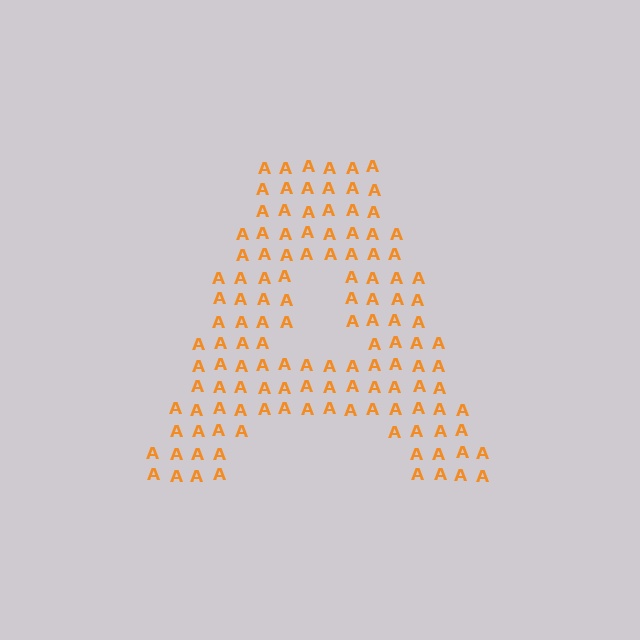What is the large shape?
The large shape is the letter A.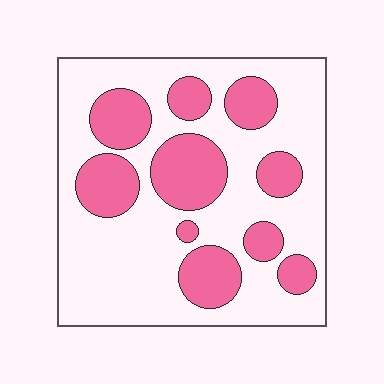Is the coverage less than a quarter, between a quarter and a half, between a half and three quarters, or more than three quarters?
Between a quarter and a half.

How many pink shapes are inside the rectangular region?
10.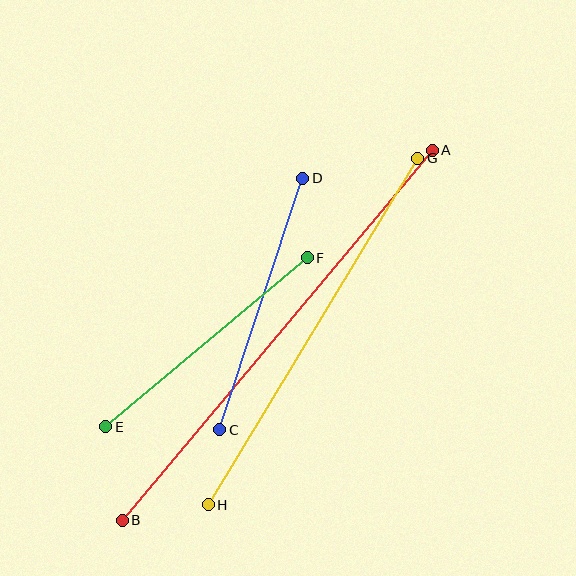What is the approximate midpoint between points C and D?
The midpoint is at approximately (261, 304) pixels.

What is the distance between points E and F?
The distance is approximately 263 pixels.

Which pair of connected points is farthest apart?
Points A and B are farthest apart.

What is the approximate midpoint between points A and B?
The midpoint is at approximately (277, 335) pixels.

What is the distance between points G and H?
The distance is approximately 405 pixels.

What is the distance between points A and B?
The distance is approximately 483 pixels.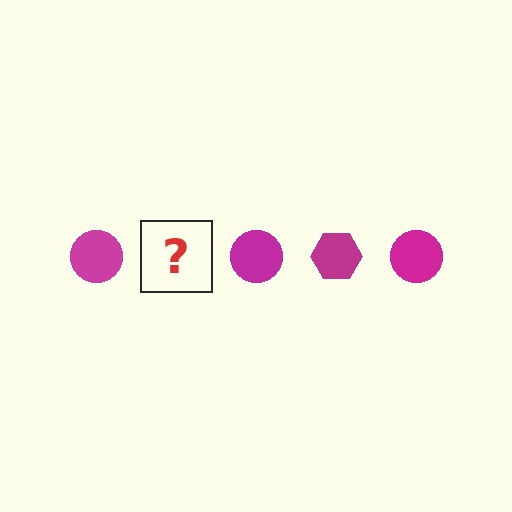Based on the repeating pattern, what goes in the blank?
The blank should be a magenta hexagon.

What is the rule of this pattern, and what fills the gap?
The rule is that the pattern cycles through circle, hexagon shapes in magenta. The gap should be filled with a magenta hexagon.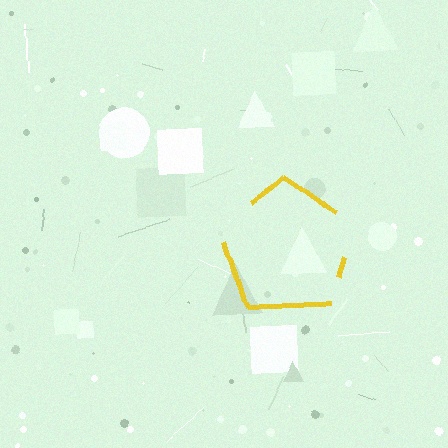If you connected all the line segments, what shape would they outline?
They would outline a pentagon.